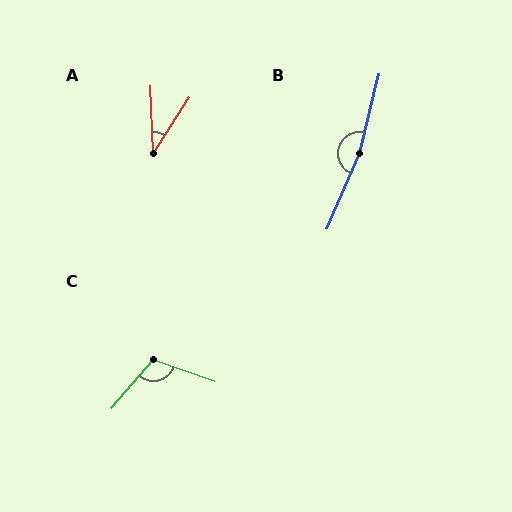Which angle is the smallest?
A, at approximately 34 degrees.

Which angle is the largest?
B, at approximately 170 degrees.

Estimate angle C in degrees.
Approximately 112 degrees.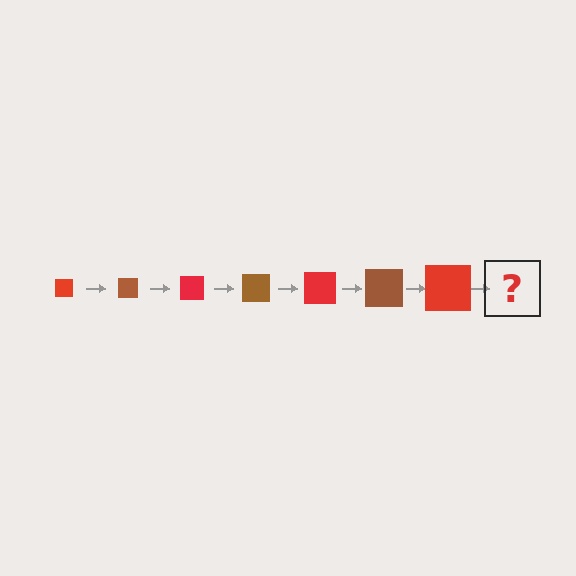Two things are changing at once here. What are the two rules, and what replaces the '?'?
The two rules are that the square grows larger each step and the color cycles through red and brown. The '?' should be a brown square, larger than the previous one.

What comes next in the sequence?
The next element should be a brown square, larger than the previous one.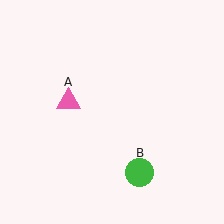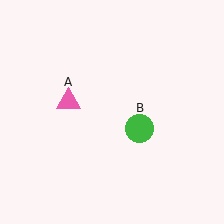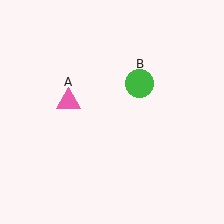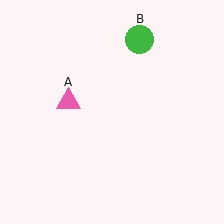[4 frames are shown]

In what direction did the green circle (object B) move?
The green circle (object B) moved up.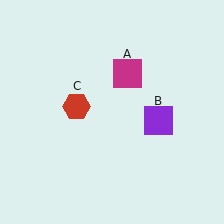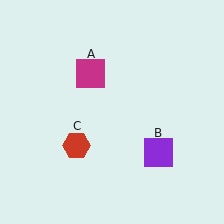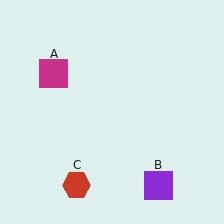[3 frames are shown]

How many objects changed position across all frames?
3 objects changed position: magenta square (object A), purple square (object B), red hexagon (object C).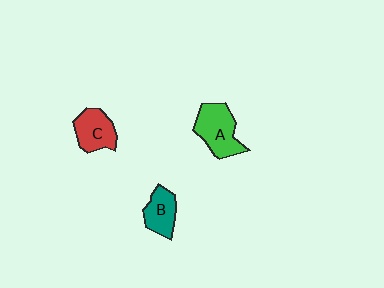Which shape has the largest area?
Shape A (green).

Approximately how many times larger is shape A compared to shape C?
Approximately 1.3 times.